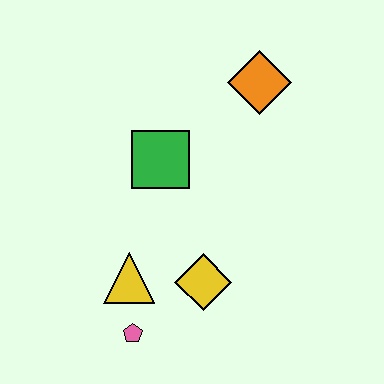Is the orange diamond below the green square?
No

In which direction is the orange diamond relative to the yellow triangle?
The orange diamond is above the yellow triangle.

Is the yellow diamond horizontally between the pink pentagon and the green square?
No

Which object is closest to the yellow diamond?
The yellow triangle is closest to the yellow diamond.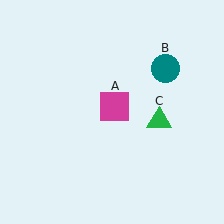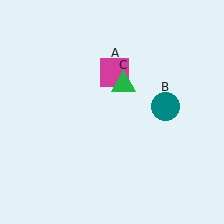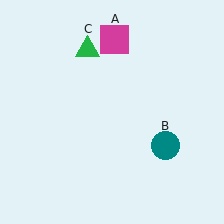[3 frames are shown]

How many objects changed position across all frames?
3 objects changed position: magenta square (object A), teal circle (object B), green triangle (object C).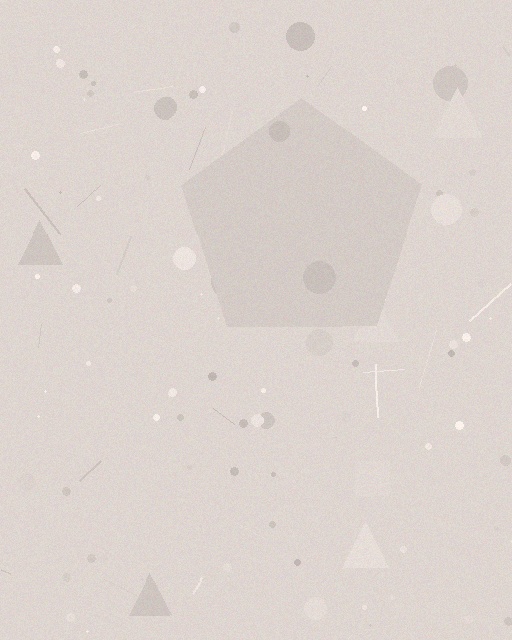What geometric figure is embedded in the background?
A pentagon is embedded in the background.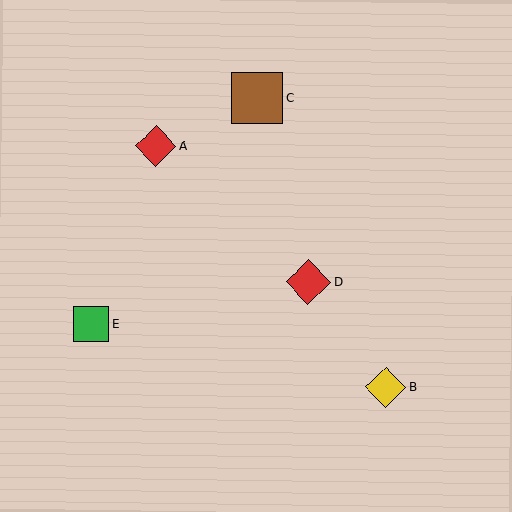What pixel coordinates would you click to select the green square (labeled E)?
Click at (92, 324) to select the green square E.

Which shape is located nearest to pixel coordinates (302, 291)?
The red diamond (labeled D) at (308, 282) is nearest to that location.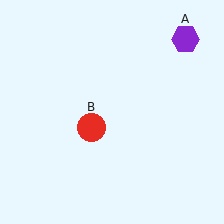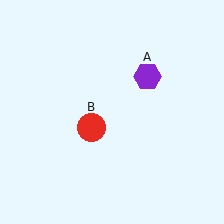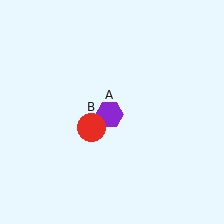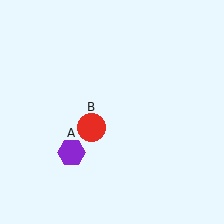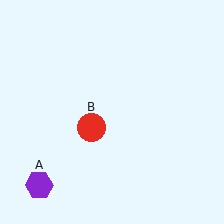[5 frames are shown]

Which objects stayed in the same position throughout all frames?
Red circle (object B) remained stationary.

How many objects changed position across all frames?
1 object changed position: purple hexagon (object A).